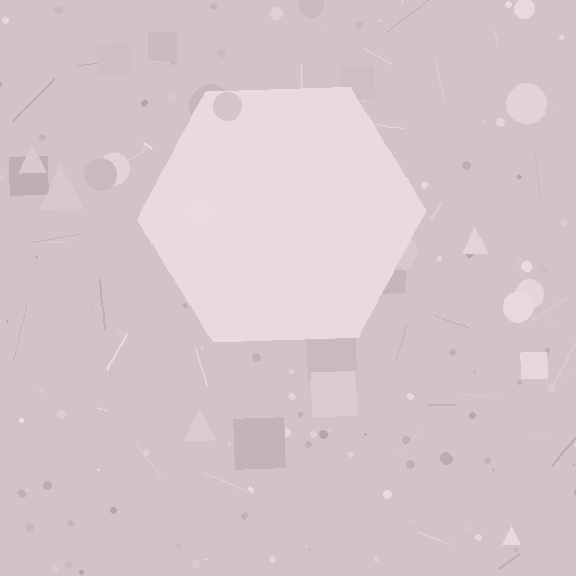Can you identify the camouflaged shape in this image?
The camouflaged shape is a hexagon.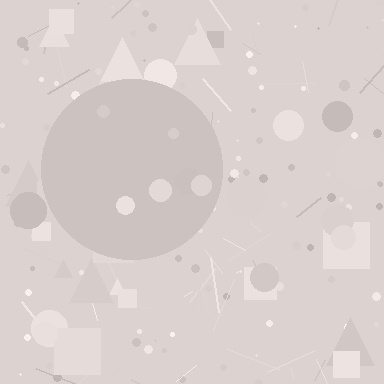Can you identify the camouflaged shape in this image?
The camouflaged shape is a circle.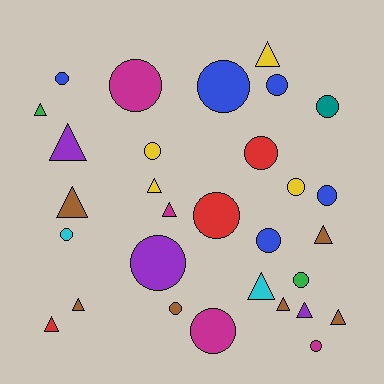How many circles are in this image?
There are 17 circles.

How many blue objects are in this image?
There are 5 blue objects.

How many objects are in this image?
There are 30 objects.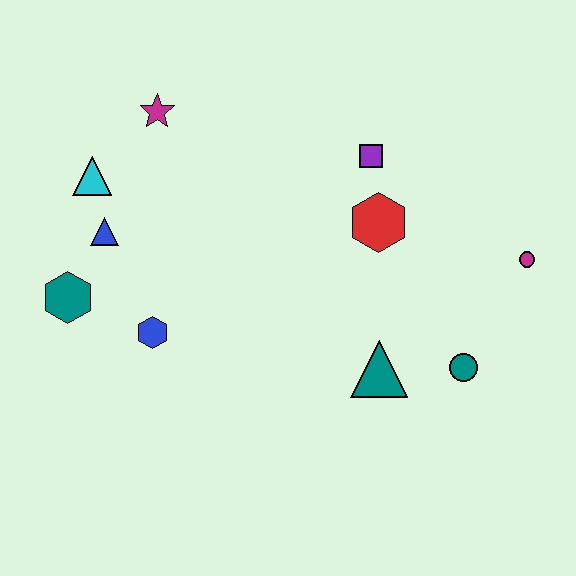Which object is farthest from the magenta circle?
The teal hexagon is farthest from the magenta circle.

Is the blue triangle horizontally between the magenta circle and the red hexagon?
No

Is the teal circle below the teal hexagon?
Yes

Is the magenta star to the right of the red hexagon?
No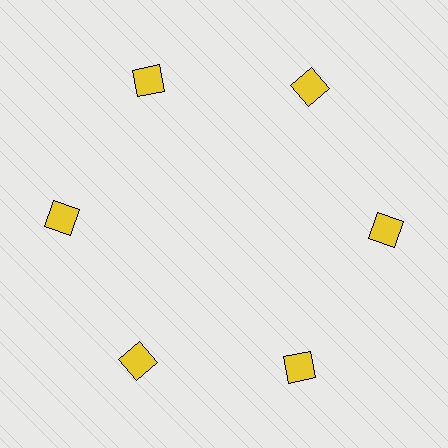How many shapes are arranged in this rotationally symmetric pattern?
There are 6 shapes, arranged in 6 groups of 1.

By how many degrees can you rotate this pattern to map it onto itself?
The pattern maps onto itself every 60 degrees of rotation.